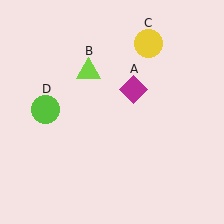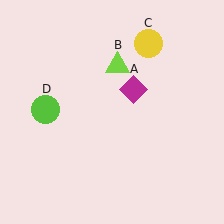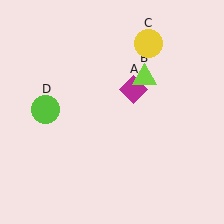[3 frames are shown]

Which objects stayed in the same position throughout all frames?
Magenta diamond (object A) and yellow circle (object C) and lime circle (object D) remained stationary.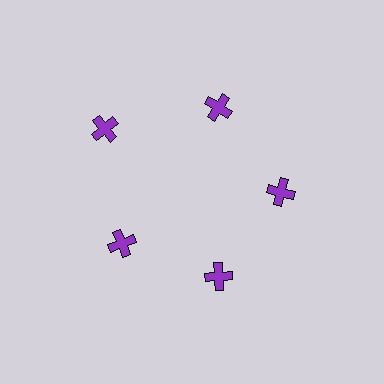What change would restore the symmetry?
The symmetry would be restored by moving it inward, back onto the ring so that all 5 crosses sit at equal angles and equal distance from the center.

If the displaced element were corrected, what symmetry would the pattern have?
It would have 5-fold rotational symmetry — the pattern would map onto itself every 72 degrees.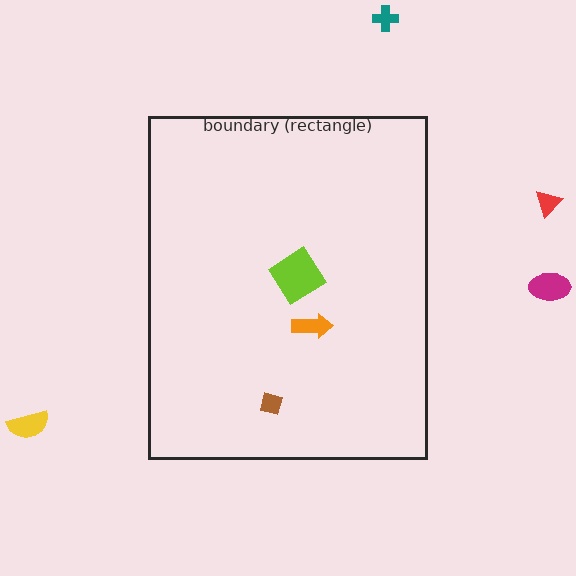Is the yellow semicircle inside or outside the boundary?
Outside.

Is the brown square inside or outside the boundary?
Inside.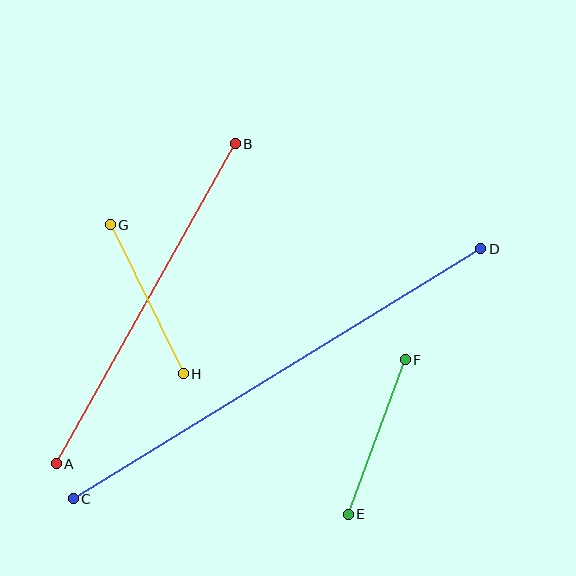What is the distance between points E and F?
The distance is approximately 165 pixels.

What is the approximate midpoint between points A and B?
The midpoint is at approximately (146, 304) pixels.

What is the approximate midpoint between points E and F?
The midpoint is at approximately (377, 437) pixels.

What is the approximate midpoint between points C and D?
The midpoint is at approximately (277, 374) pixels.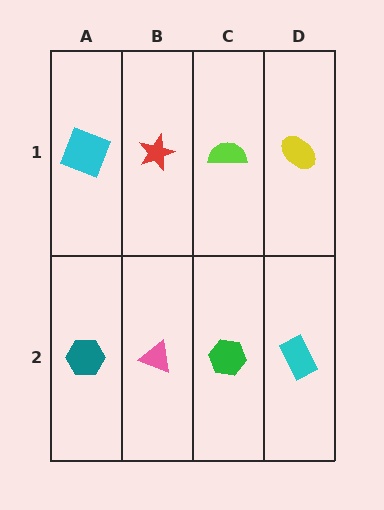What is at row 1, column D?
A yellow ellipse.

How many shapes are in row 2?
4 shapes.